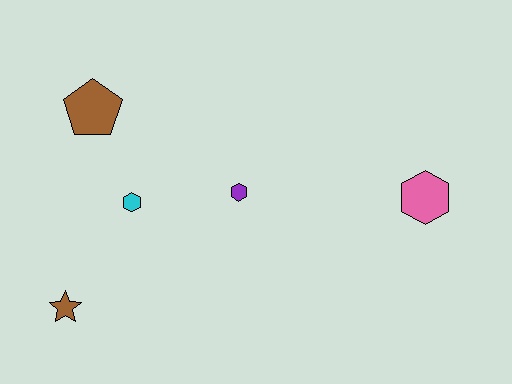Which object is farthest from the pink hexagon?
The brown star is farthest from the pink hexagon.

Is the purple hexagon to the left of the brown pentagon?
No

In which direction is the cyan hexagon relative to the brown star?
The cyan hexagon is above the brown star.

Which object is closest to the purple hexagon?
The cyan hexagon is closest to the purple hexagon.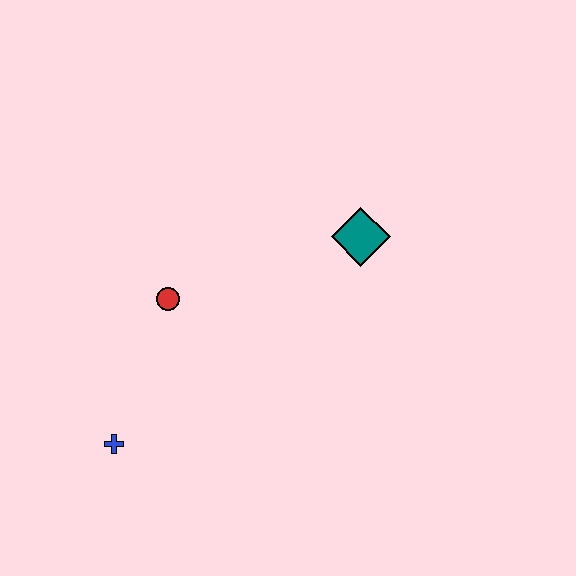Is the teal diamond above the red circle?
Yes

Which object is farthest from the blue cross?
The teal diamond is farthest from the blue cross.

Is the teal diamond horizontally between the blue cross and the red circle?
No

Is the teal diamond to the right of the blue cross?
Yes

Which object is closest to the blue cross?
The red circle is closest to the blue cross.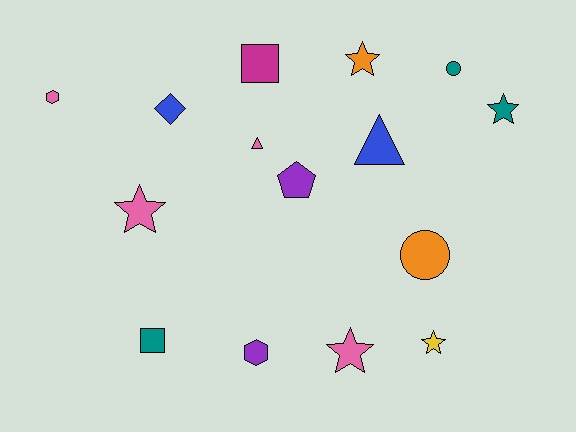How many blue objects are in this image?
There are 2 blue objects.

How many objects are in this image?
There are 15 objects.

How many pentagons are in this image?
There is 1 pentagon.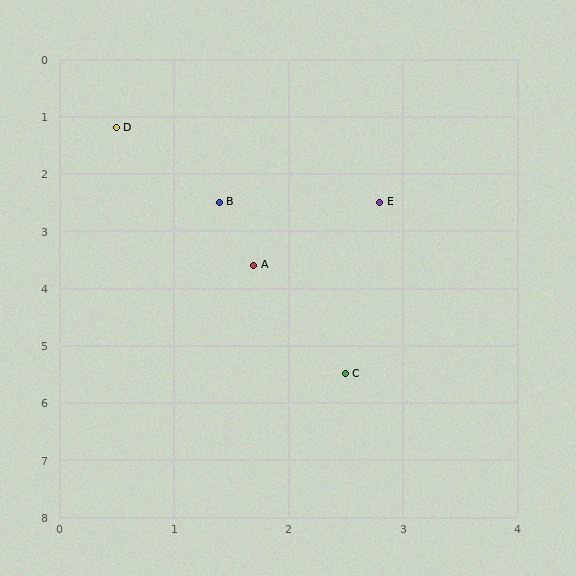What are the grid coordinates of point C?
Point C is at approximately (2.5, 5.5).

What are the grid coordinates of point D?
Point D is at approximately (0.5, 1.2).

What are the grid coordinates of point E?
Point E is at approximately (2.8, 2.5).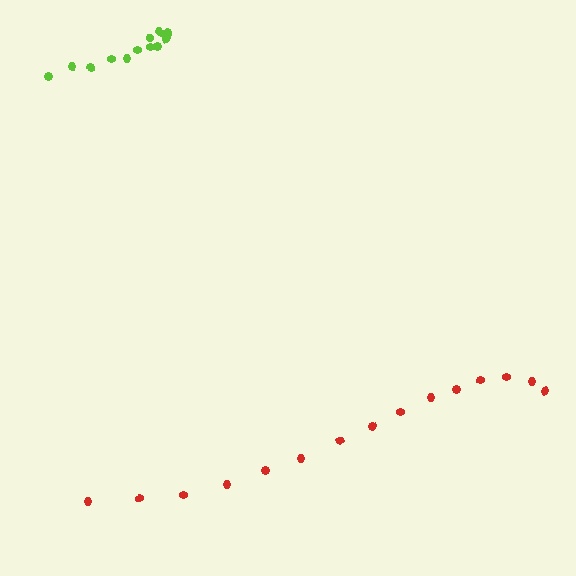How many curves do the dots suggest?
There are 2 distinct paths.